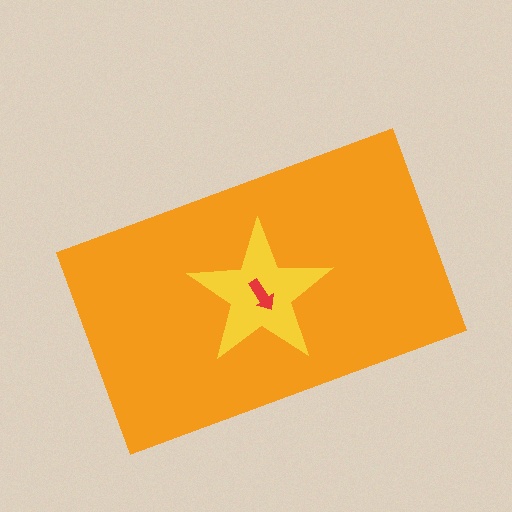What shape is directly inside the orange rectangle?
The yellow star.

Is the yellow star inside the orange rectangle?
Yes.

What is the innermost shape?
The red arrow.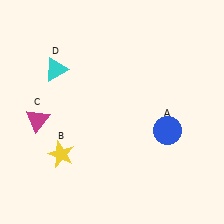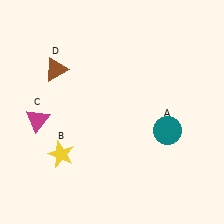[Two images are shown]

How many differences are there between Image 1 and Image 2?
There are 2 differences between the two images.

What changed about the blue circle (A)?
In Image 1, A is blue. In Image 2, it changed to teal.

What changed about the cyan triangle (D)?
In Image 1, D is cyan. In Image 2, it changed to brown.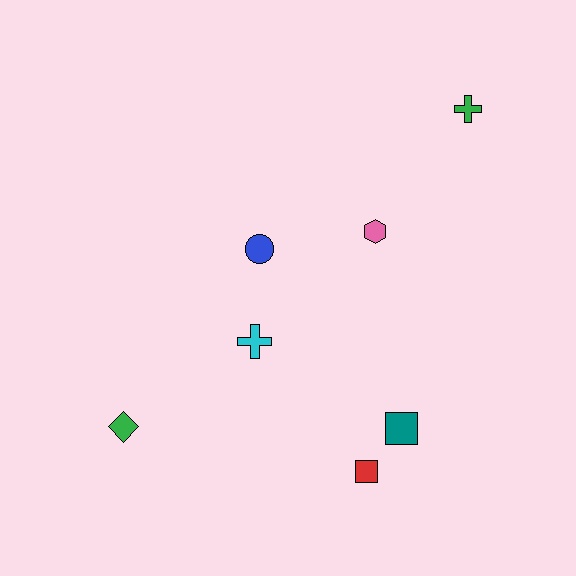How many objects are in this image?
There are 7 objects.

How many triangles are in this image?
There are no triangles.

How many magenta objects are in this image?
There are no magenta objects.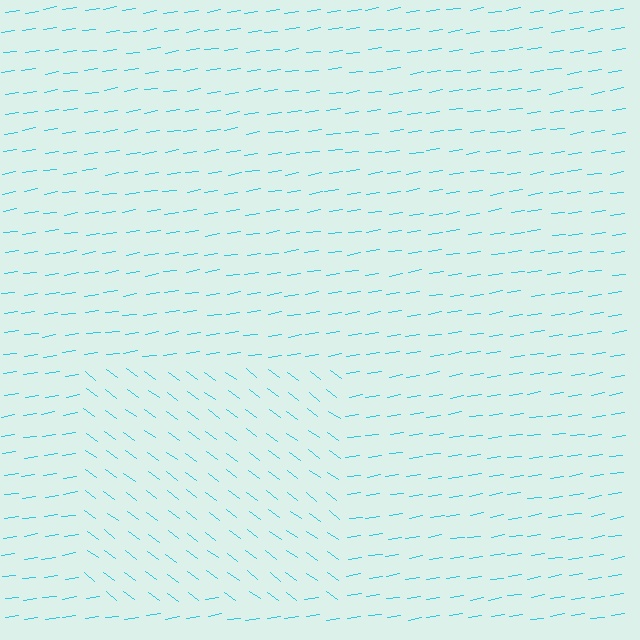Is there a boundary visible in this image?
Yes, there is a texture boundary formed by a change in line orientation.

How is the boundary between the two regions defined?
The boundary is defined purely by a change in line orientation (approximately 45 degrees difference). All lines are the same color and thickness.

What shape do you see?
I see a rectangle.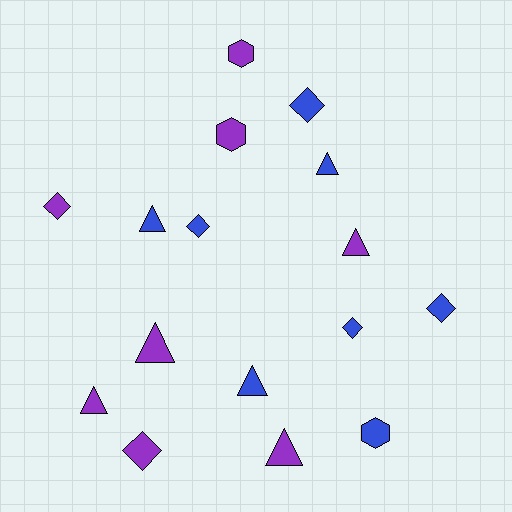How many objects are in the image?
There are 16 objects.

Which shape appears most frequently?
Triangle, with 7 objects.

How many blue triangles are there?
There are 3 blue triangles.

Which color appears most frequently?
Purple, with 8 objects.